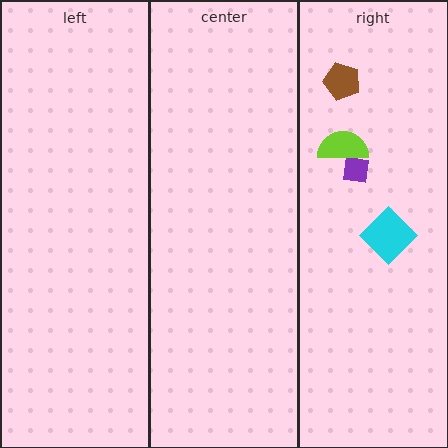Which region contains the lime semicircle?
The right region.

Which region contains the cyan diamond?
The right region.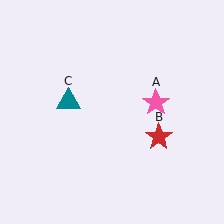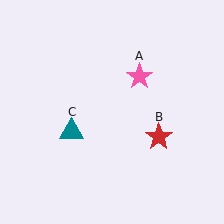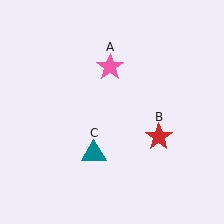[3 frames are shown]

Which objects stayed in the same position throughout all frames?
Red star (object B) remained stationary.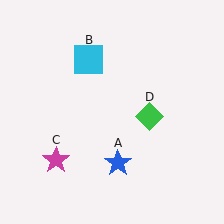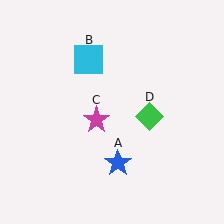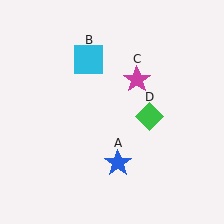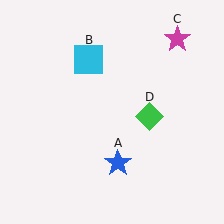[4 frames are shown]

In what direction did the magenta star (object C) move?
The magenta star (object C) moved up and to the right.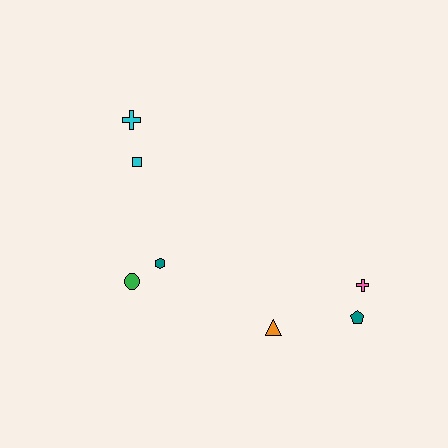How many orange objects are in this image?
There is 1 orange object.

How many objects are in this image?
There are 7 objects.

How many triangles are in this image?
There is 1 triangle.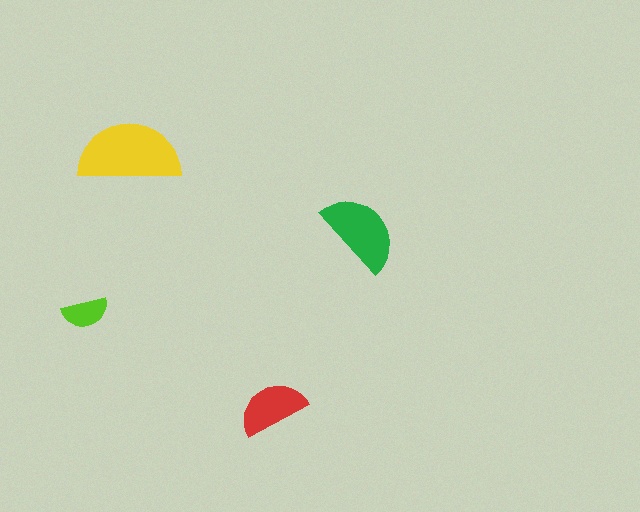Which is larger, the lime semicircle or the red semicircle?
The red one.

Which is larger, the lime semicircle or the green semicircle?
The green one.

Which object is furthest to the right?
The green semicircle is rightmost.